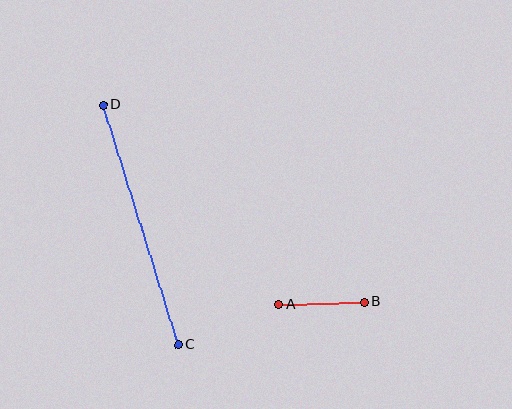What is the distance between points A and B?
The distance is approximately 86 pixels.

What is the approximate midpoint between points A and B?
The midpoint is at approximately (322, 303) pixels.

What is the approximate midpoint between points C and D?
The midpoint is at approximately (141, 225) pixels.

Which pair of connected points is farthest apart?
Points C and D are farthest apart.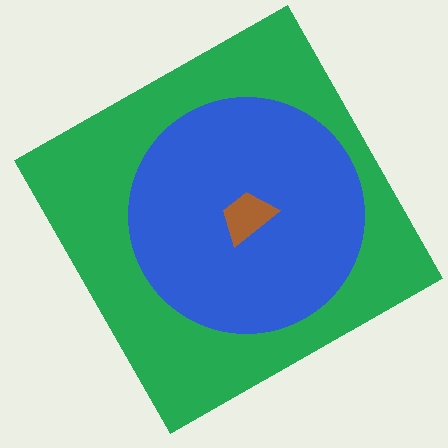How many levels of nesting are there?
3.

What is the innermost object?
The brown trapezoid.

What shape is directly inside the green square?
The blue circle.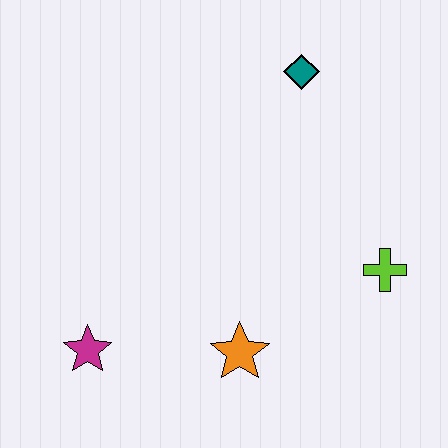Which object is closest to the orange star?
The magenta star is closest to the orange star.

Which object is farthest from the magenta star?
The teal diamond is farthest from the magenta star.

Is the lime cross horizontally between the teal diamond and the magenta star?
No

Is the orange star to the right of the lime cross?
No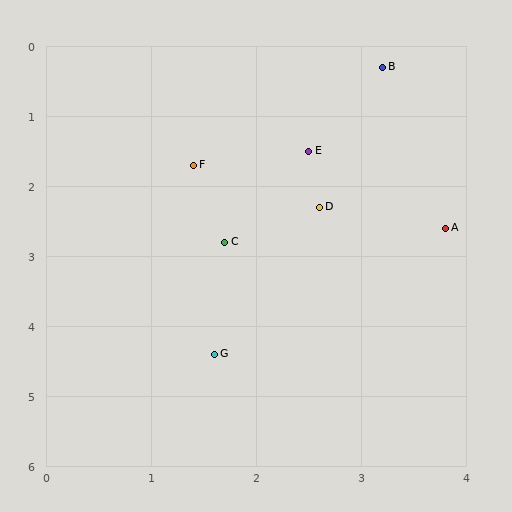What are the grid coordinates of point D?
Point D is at approximately (2.6, 2.3).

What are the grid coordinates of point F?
Point F is at approximately (1.4, 1.7).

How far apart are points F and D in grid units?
Points F and D are about 1.3 grid units apart.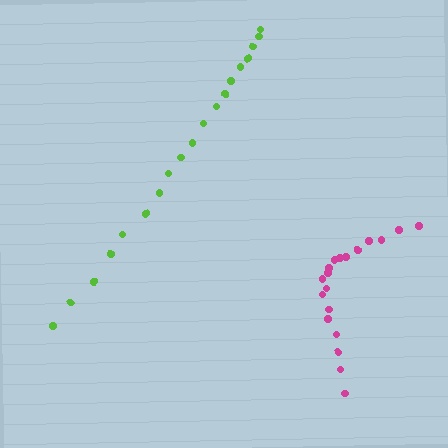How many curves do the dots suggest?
There are 2 distinct paths.